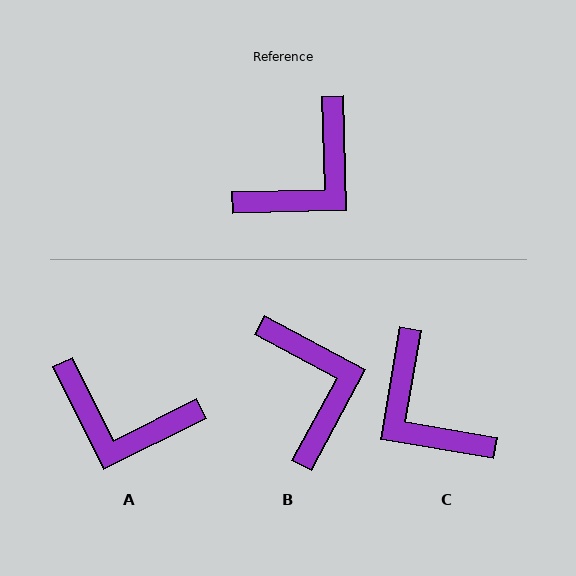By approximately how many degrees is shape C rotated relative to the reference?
Approximately 101 degrees clockwise.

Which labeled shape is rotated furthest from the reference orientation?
C, about 101 degrees away.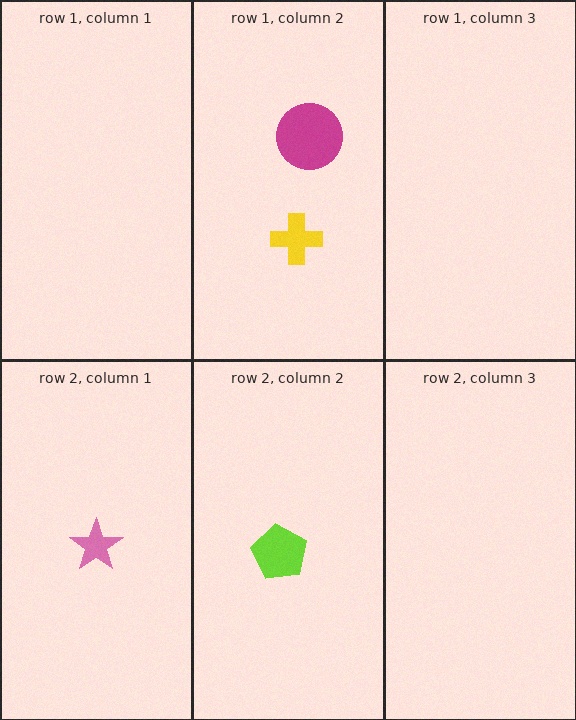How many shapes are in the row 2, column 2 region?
1.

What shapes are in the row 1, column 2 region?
The magenta circle, the yellow cross.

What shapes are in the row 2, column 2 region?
The lime pentagon.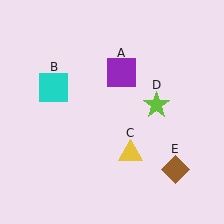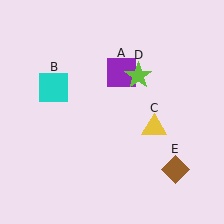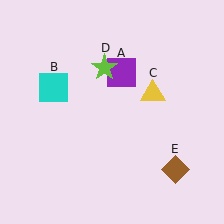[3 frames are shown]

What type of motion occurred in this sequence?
The yellow triangle (object C), lime star (object D) rotated counterclockwise around the center of the scene.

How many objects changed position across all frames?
2 objects changed position: yellow triangle (object C), lime star (object D).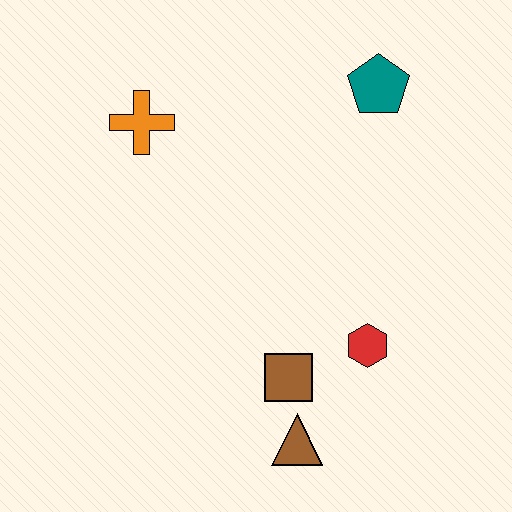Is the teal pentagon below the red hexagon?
No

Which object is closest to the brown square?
The brown triangle is closest to the brown square.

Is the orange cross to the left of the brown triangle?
Yes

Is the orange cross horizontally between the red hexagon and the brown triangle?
No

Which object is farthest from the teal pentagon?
The brown triangle is farthest from the teal pentagon.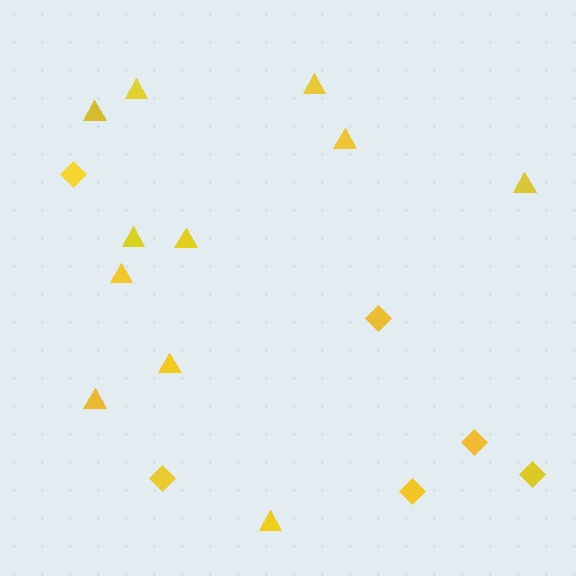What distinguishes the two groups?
There are 2 groups: one group of diamonds (6) and one group of triangles (11).